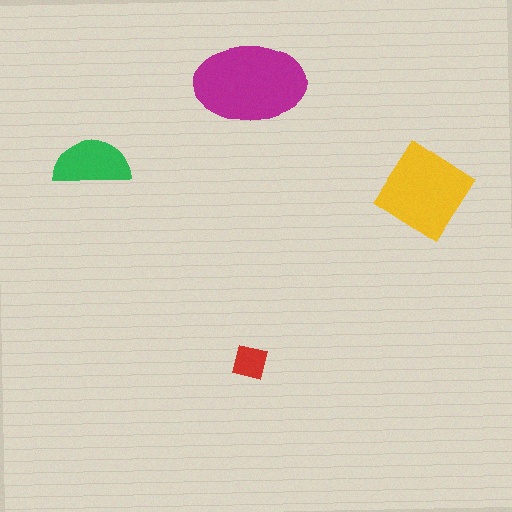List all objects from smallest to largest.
The red square, the green semicircle, the yellow diamond, the magenta ellipse.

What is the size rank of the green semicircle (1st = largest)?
3rd.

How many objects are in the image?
There are 4 objects in the image.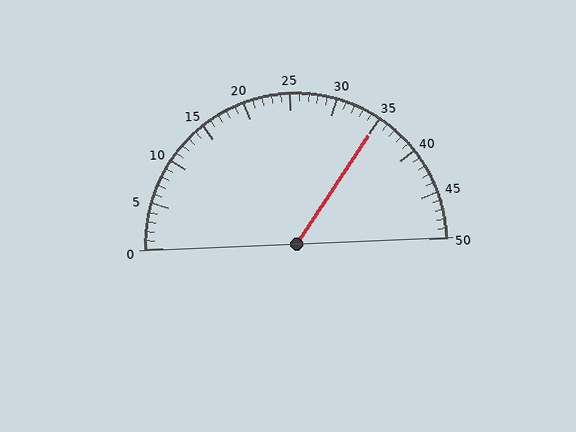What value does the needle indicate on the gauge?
The needle indicates approximately 35.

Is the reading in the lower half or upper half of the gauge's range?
The reading is in the upper half of the range (0 to 50).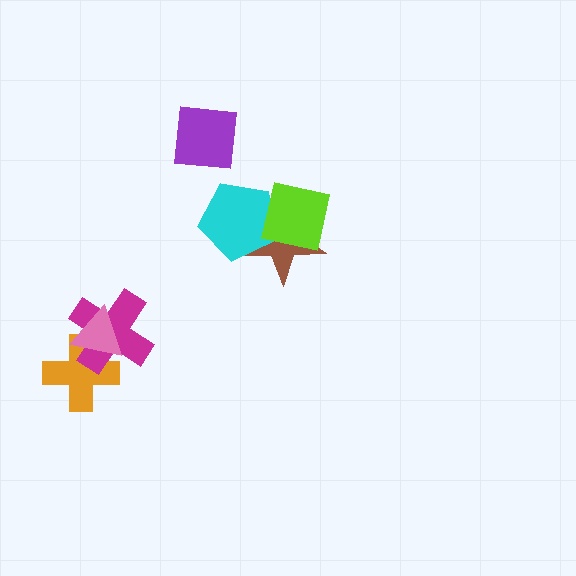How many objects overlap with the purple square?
0 objects overlap with the purple square.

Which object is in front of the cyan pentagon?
The lime square is in front of the cyan pentagon.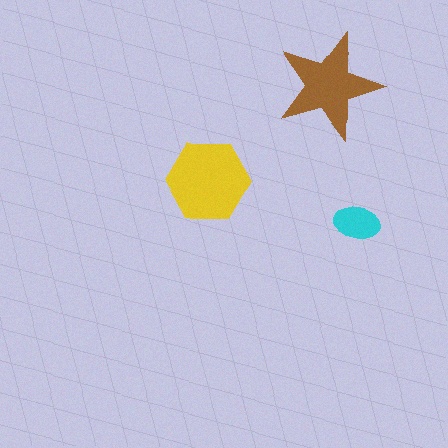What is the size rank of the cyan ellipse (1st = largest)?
3rd.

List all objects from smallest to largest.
The cyan ellipse, the brown star, the yellow hexagon.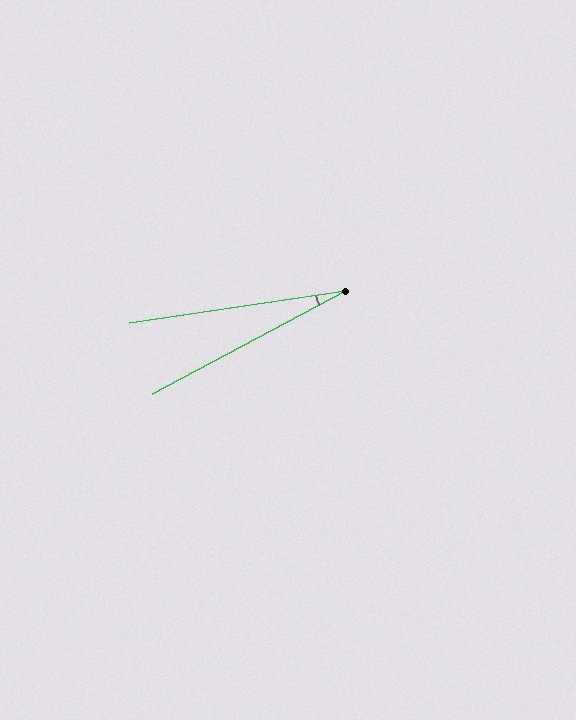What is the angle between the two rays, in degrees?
Approximately 20 degrees.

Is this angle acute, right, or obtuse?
It is acute.